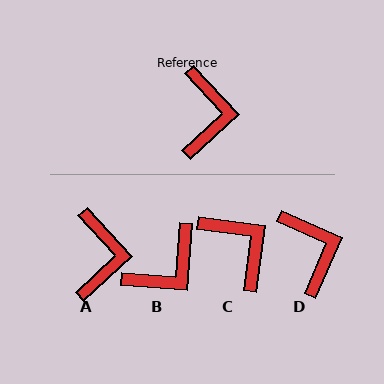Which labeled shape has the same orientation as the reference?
A.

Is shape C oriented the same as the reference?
No, it is off by about 39 degrees.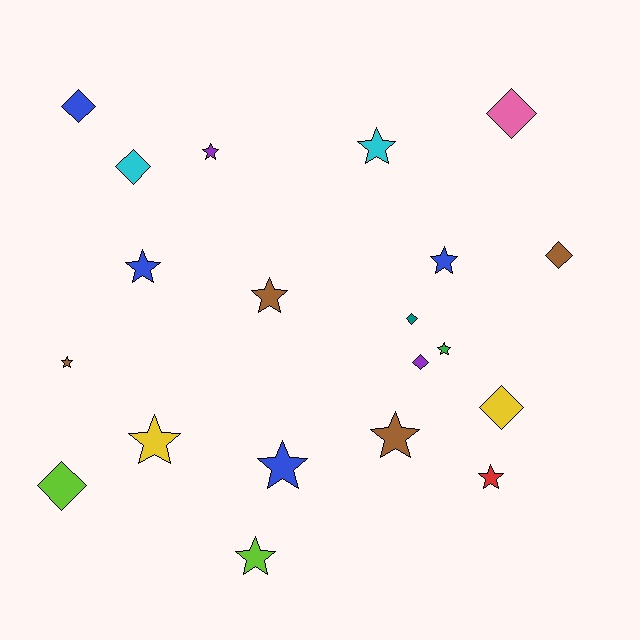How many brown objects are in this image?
There are 4 brown objects.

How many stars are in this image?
There are 12 stars.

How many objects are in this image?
There are 20 objects.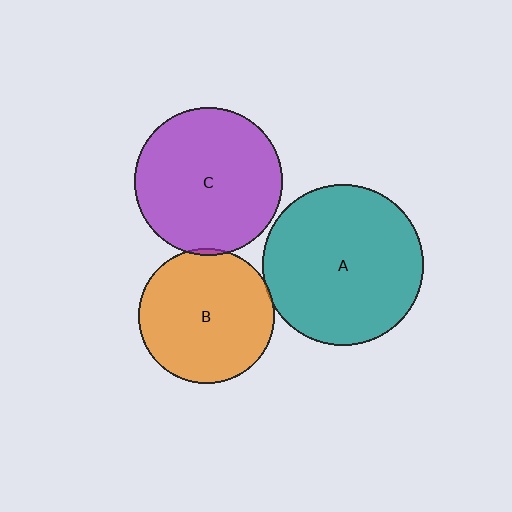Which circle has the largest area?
Circle A (teal).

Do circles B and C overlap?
Yes.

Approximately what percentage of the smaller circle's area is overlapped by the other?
Approximately 5%.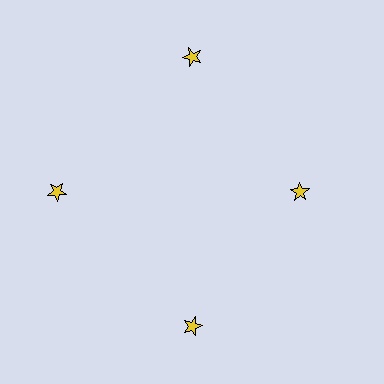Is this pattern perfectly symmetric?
No. The 4 yellow stars are arranged in a ring, but one element near the 3 o'clock position is pulled inward toward the center, breaking the 4-fold rotational symmetry.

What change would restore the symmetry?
The symmetry would be restored by moving it outward, back onto the ring so that all 4 stars sit at equal angles and equal distance from the center.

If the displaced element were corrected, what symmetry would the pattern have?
It would have 4-fold rotational symmetry — the pattern would map onto itself every 90 degrees.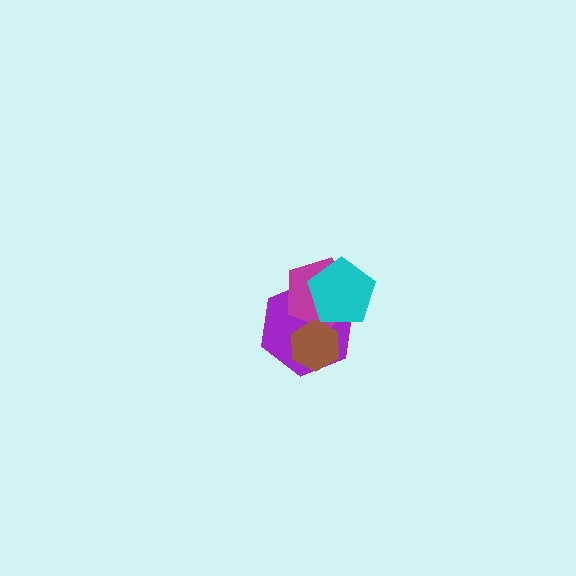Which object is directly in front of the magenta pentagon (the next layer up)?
The brown hexagon is directly in front of the magenta pentagon.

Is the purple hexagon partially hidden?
Yes, it is partially covered by another shape.